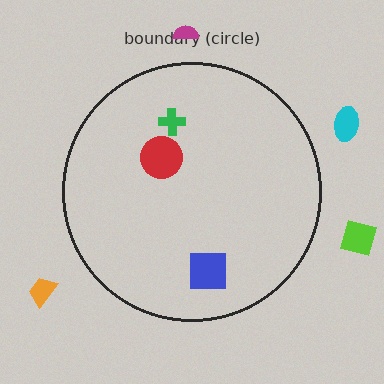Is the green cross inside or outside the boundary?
Inside.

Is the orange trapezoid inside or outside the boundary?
Outside.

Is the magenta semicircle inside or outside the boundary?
Outside.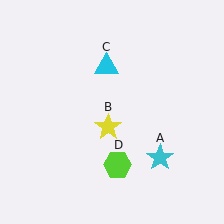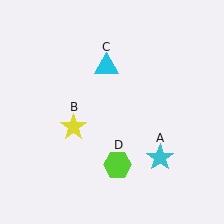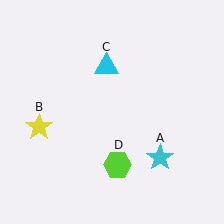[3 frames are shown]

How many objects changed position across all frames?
1 object changed position: yellow star (object B).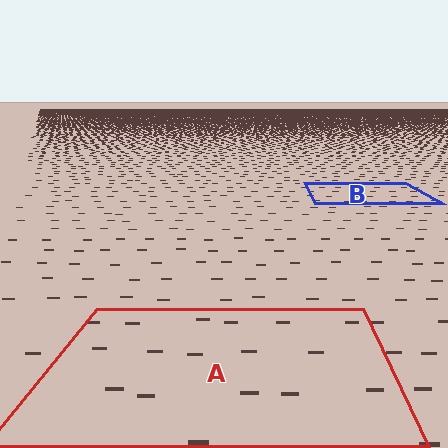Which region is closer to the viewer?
Region A is closer. The texture elements there are larger and more spread out.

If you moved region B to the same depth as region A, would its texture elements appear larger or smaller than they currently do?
They would appear larger. At a closer depth, the same texture elements are projected at a bigger on-screen size.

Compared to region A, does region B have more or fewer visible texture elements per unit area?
Region B has more texture elements per unit area — they are packed more densely because it is farther away.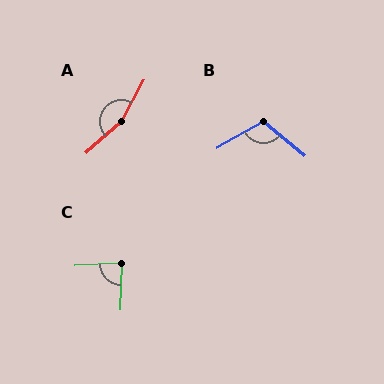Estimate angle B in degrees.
Approximately 110 degrees.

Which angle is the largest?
A, at approximately 161 degrees.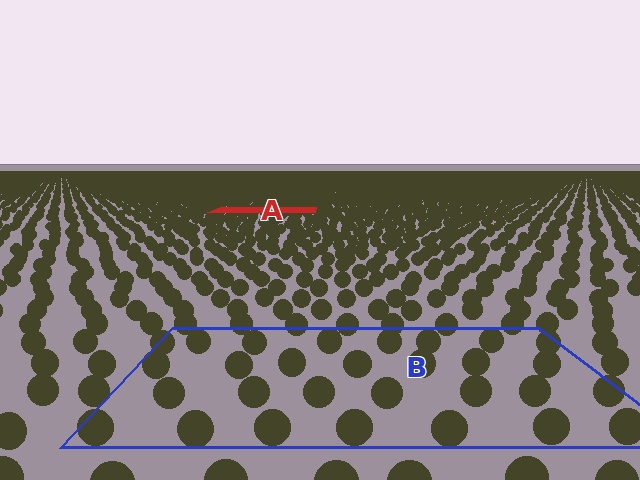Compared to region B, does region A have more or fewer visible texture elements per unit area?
Region A has more texture elements per unit area — they are packed more densely because it is farther away.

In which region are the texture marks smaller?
The texture marks are smaller in region A, because it is farther away.